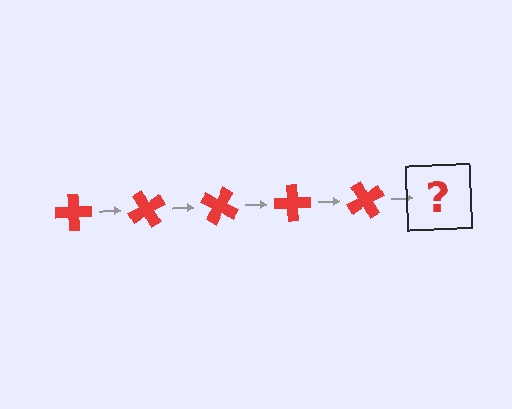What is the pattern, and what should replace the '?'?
The pattern is that the cross rotates 60 degrees each step. The '?' should be a red cross rotated 300 degrees.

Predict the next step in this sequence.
The next step is a red cross rotated 300 degrees.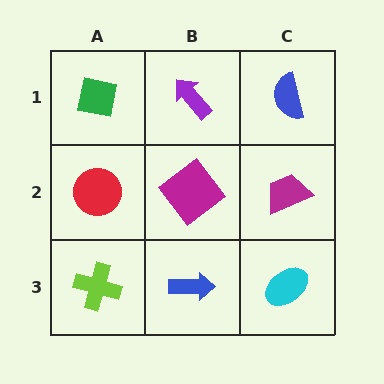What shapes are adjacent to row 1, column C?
A magenta trapezoid (row 2, column C), a purple arrow (row 1, column B).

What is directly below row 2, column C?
A cyan ellipse.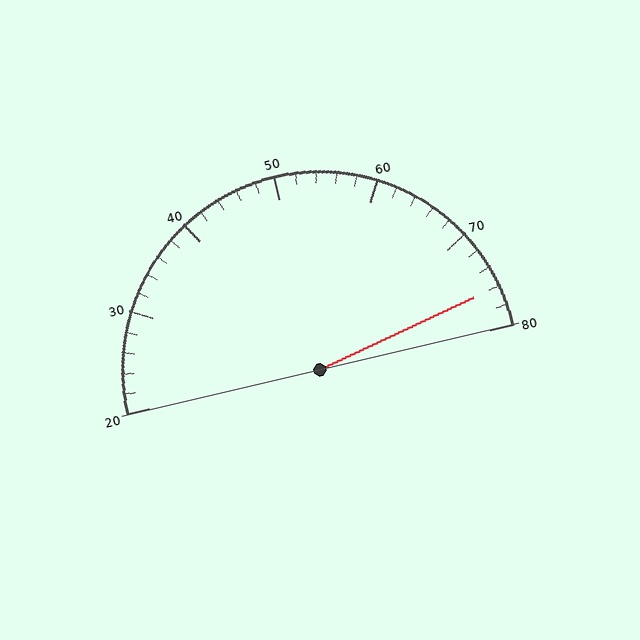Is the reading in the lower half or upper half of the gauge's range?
The reading is in the upper half of the range (20 to 80).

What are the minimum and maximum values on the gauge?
The gauge ranges from 20 to 80.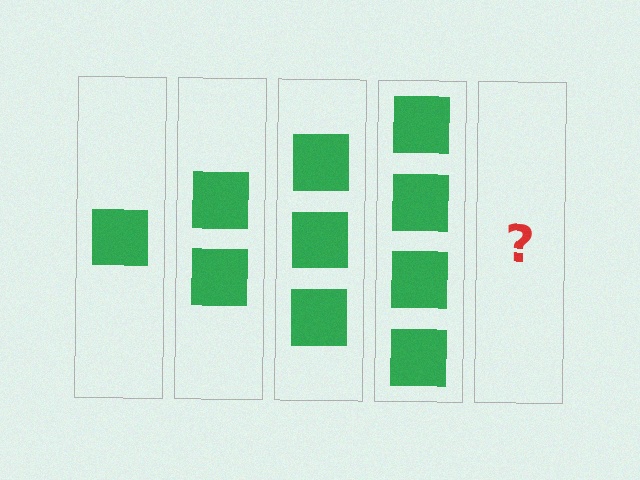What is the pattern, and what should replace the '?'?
The pattern is that each step adds one more square. The '?' should be 5 squares.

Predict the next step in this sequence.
The next step is 5 squares.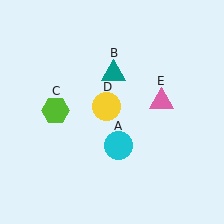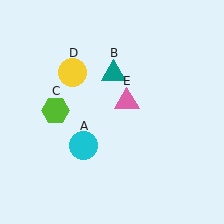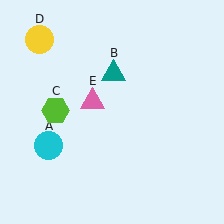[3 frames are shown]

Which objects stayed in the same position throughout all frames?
Teal triangle (object B) and lime hexagon (object C) remained stationary.